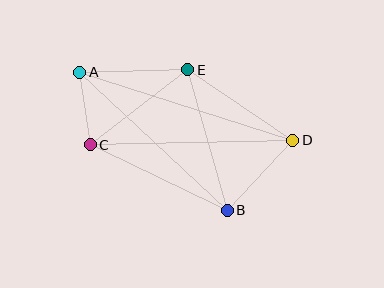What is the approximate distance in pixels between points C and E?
The distance between C and E is approximately 123 pixels.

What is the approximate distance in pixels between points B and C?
The distance between B and C is approximately 152 pixels.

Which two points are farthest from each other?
Points A and D are farthest from each other.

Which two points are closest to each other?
Points A and C are closest to each other.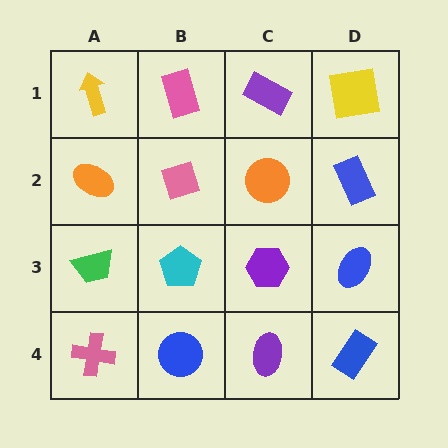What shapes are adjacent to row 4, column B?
A cyan pentagon (row 3, column B), a pink cross (row 4, column A), a purple ellipse (row 4, column C).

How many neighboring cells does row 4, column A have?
2.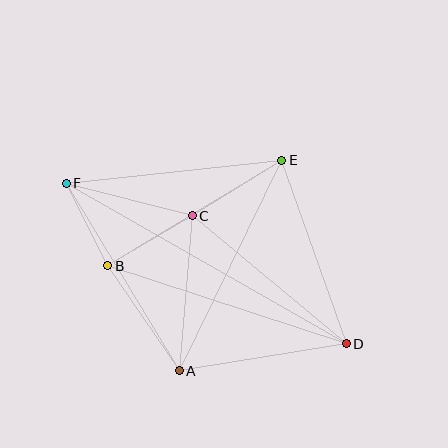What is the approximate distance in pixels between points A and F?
The distance between A and F is approximately 219 pixels.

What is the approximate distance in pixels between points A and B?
The distance between A and B is approximately 127 pixels.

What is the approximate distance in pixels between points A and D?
The distance between A and D is approximately 169 pixels.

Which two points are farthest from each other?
Points D and F are farthest from each other.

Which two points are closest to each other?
Points B and F are closest to each other.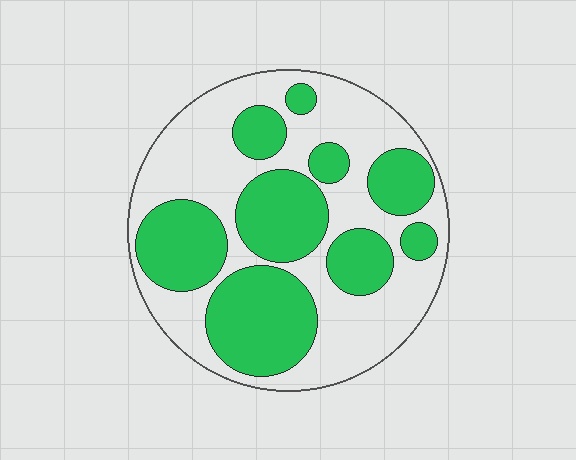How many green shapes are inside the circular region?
9.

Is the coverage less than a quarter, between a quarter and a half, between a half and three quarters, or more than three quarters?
Between a quarter and a half.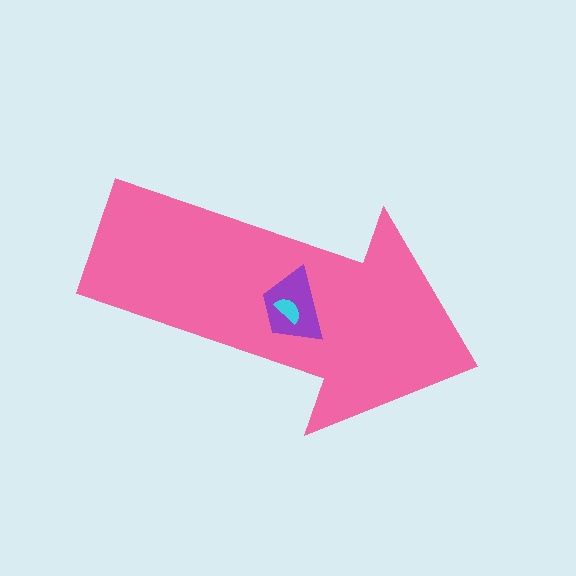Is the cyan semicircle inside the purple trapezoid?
Yes.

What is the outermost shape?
The pink arrow.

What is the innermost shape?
The cyan semicircle.